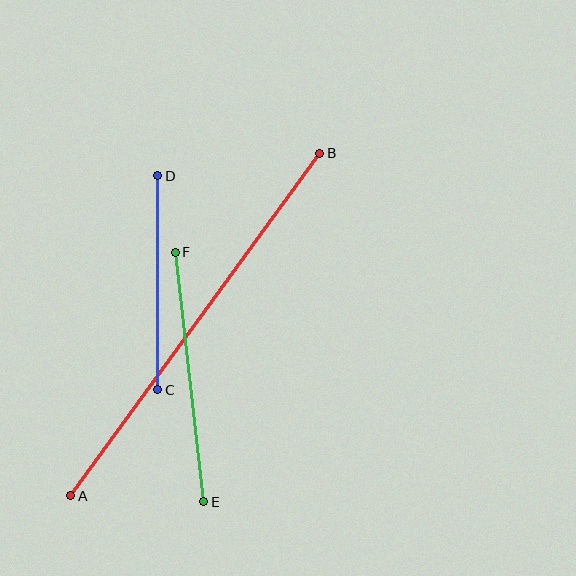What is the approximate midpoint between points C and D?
The midpoint is at approximately (158, 283) pixels.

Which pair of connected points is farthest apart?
Points A and B are farthest apart.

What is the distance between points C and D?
The distance is approximately 214 pixels.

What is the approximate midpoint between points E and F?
The midpoint is at approximately (189, 377) pixels.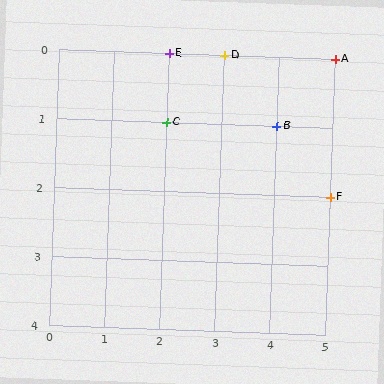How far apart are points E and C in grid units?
Points E and C are 1 row apart.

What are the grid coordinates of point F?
Point F is at grid coordinates (5, 2).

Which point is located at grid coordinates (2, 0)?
Point E is at (2, 0).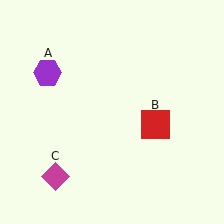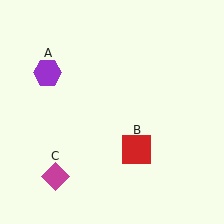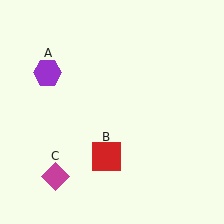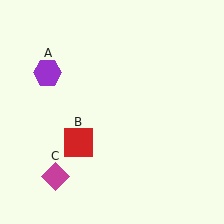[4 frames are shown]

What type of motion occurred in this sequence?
The red square (object B) rotated clockwise around the center of the scene.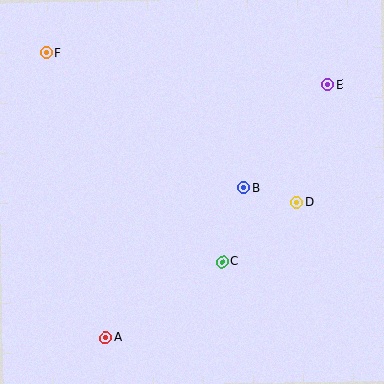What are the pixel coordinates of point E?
Point E is at (328, 85).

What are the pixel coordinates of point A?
Point A is at (106, 338).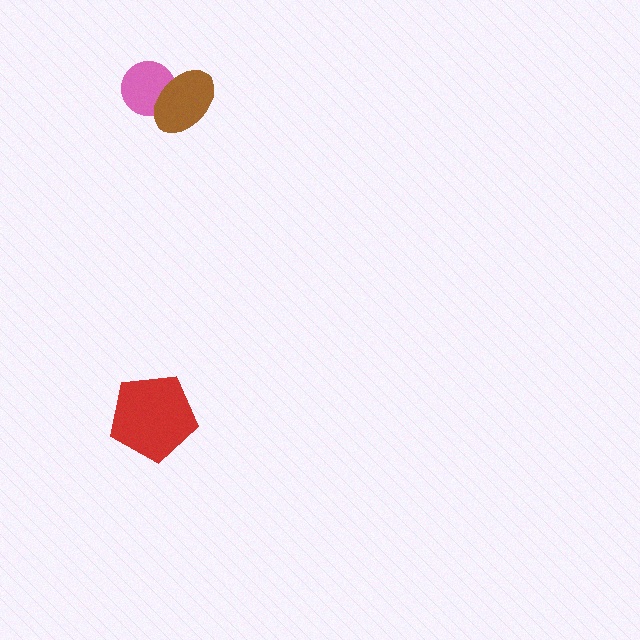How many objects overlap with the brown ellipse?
1 object overlaps with the brown ellipse.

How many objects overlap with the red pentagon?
0 objects overlap with the red pentagon.